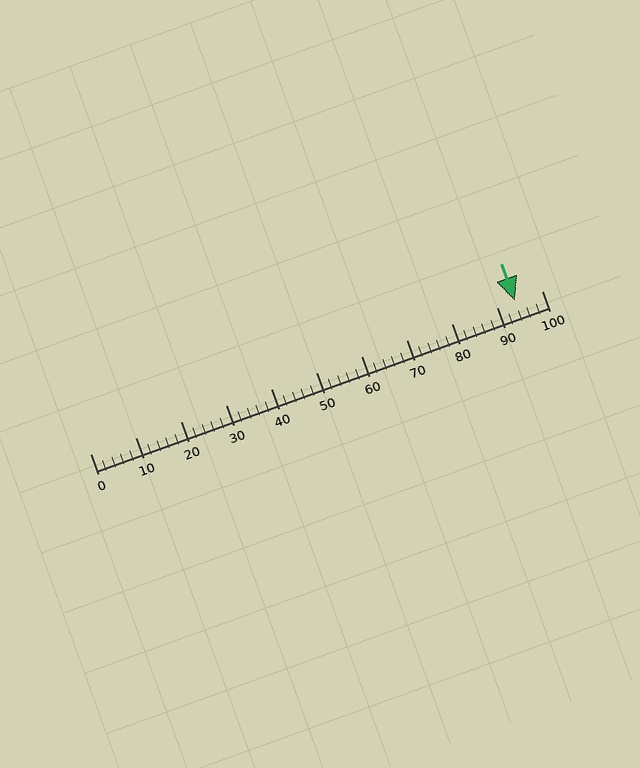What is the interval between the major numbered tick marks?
The major tick marks are spaced 10 units apart.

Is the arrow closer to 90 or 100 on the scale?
The arrow is closer to 90.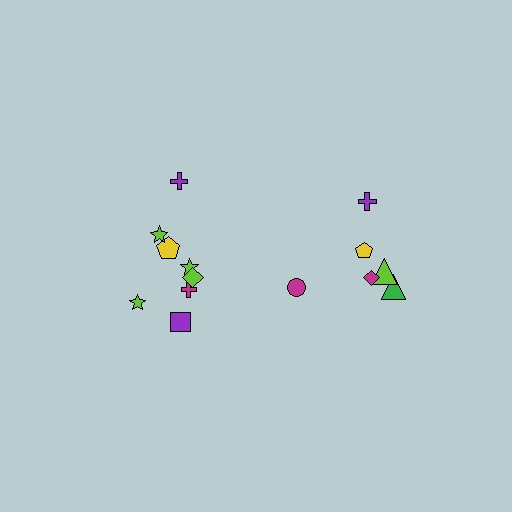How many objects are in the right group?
There are 6 objects.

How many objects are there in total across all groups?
There are 14 objects.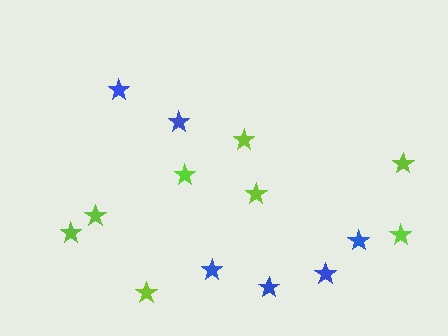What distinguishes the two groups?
There are 2 groups: one group of lime stars (8) and one group of blue stars (6).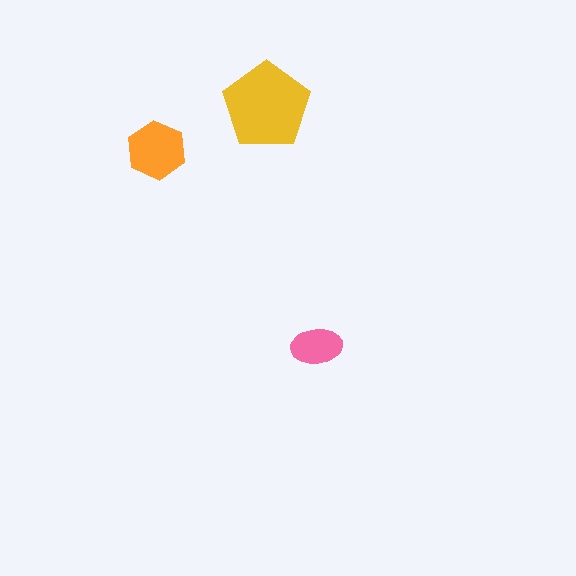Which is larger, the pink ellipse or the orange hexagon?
The orange hexagon.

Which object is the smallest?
The pink ellipse.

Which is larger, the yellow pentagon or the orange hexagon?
The yellow pentagon.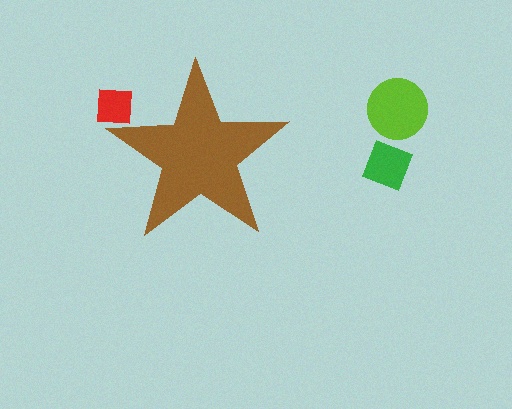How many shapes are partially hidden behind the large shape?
1 shape is partially hidden.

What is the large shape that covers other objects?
A brown star.